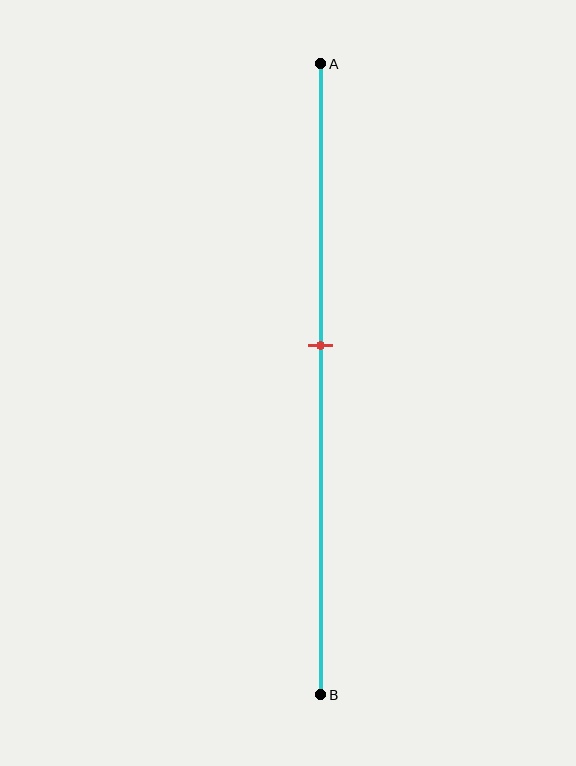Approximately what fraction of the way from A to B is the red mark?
The red mark is approximately 45% of the way from A to B.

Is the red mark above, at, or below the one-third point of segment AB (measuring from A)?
The red mark is below the one-third point of segment AB.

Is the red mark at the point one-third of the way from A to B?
No, the mark is at about 45% from A, not at the 33% one-third point.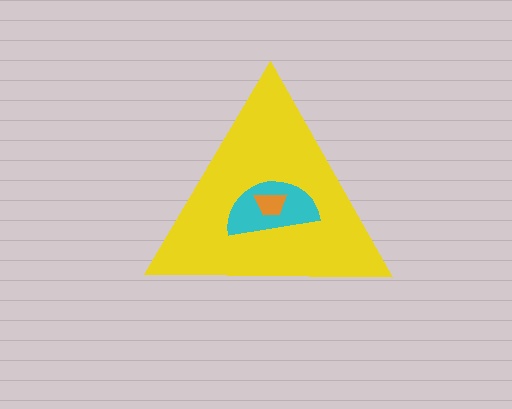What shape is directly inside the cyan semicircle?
The orange trapezoid.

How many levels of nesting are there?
3.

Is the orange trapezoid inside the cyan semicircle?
Yes.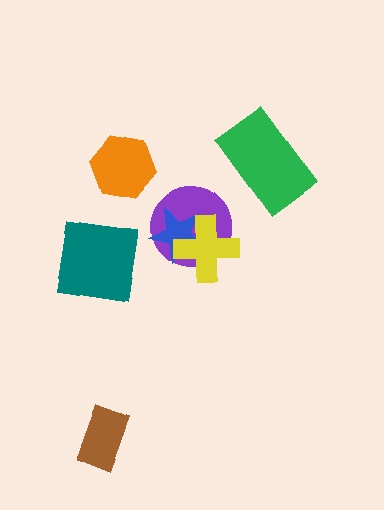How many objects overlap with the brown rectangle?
0 objects overlap with the brown rectangle.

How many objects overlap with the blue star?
2 objects overlap with the blue star.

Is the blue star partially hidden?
Yes, it is partially covered by another shape.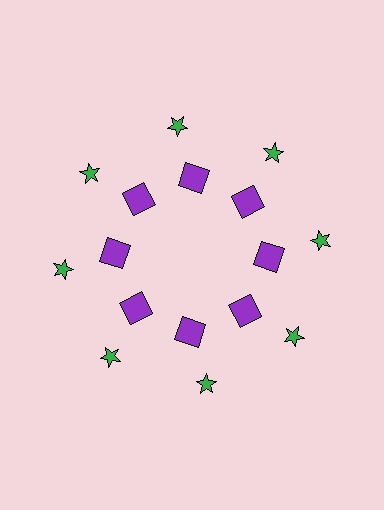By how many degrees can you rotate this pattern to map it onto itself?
The pattern maps onto itself every 45 degrees of rotation.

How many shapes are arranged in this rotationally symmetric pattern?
There are 16 shapes, arranged in 8 groups of 2.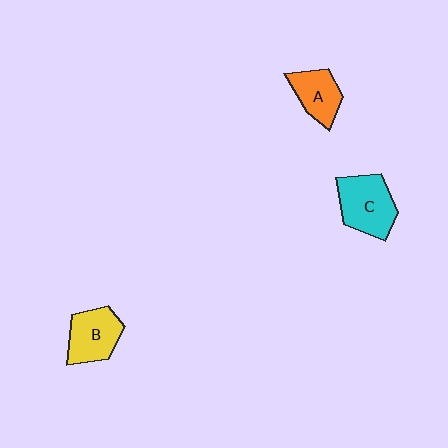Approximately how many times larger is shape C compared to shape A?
Approximately 1.4 times.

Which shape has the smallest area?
Shape A (orange).